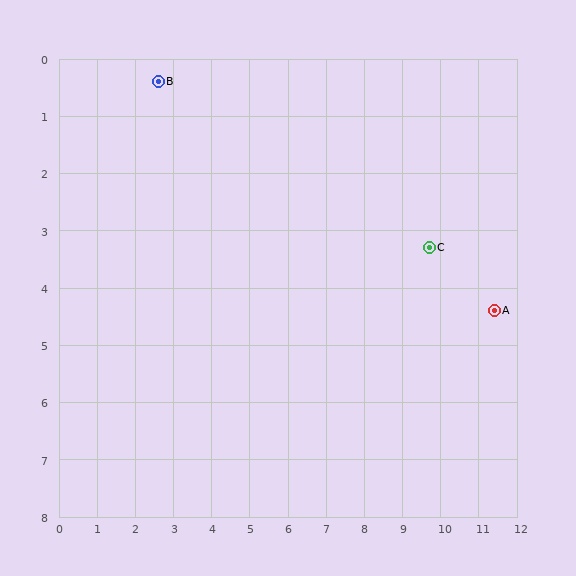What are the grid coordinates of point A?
Point A is at approximately (11.4, 4.4).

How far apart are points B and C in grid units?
Points B and C are about 7.7 grid units apart.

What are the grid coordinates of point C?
Point C is at approximately (9.7, 3.3).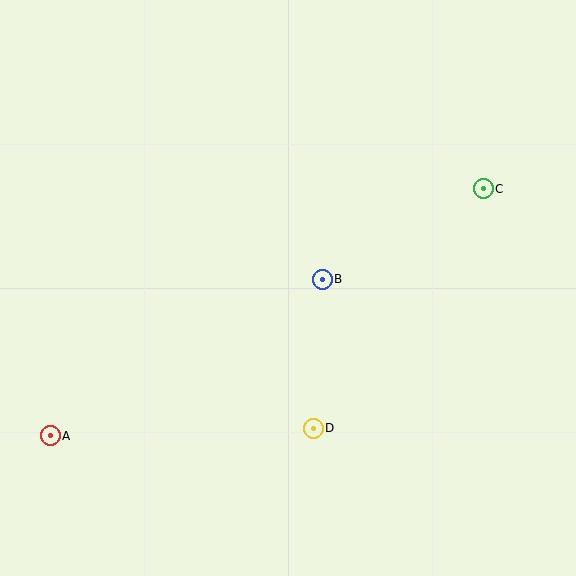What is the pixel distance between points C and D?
The distance between C and D is 294 pixels.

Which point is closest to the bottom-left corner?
Point A is closest to the bottom-left corner.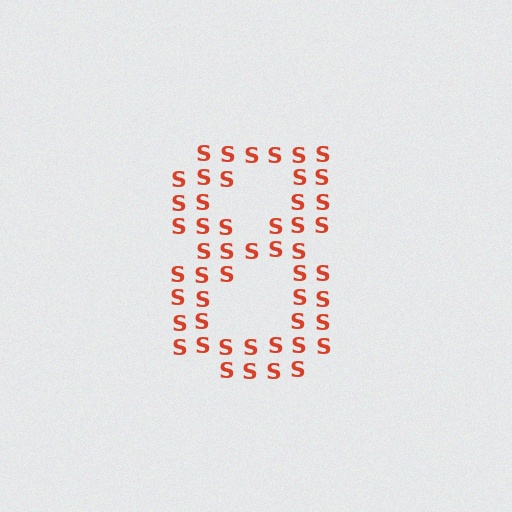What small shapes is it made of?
It is made of small letter S's.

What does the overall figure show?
The overall figure shows the digit 8.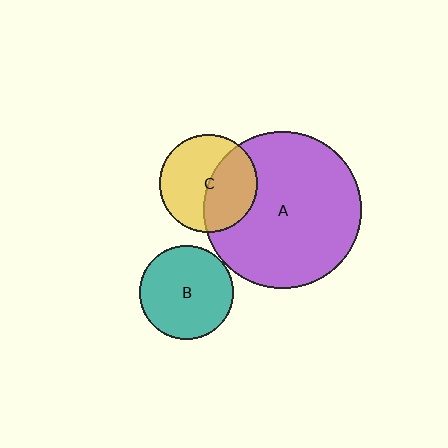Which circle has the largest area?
Circle A (purple).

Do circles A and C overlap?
Yes.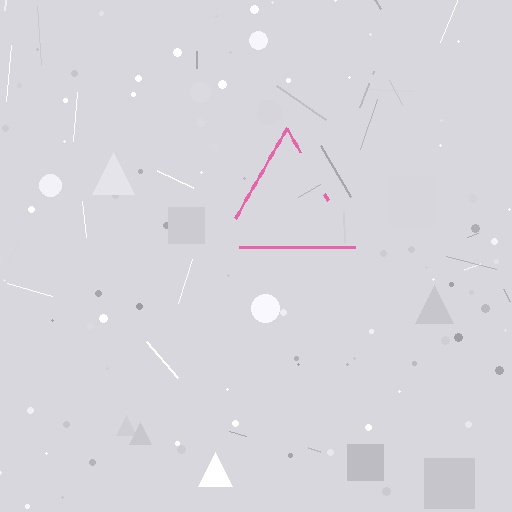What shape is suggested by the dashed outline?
The dashed outline suggests a triangle.